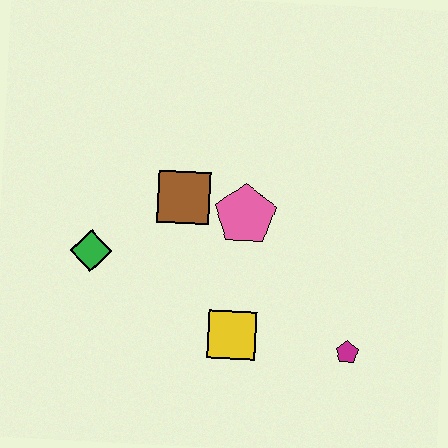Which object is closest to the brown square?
The pink pentagon is closest to the brown square.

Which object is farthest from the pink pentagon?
The magenta pentagon is farthest from the pink pentagon.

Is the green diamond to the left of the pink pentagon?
Yes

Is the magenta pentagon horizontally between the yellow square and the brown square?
No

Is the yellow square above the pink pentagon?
No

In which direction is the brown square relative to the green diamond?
The brown square is to the right of the green diamond.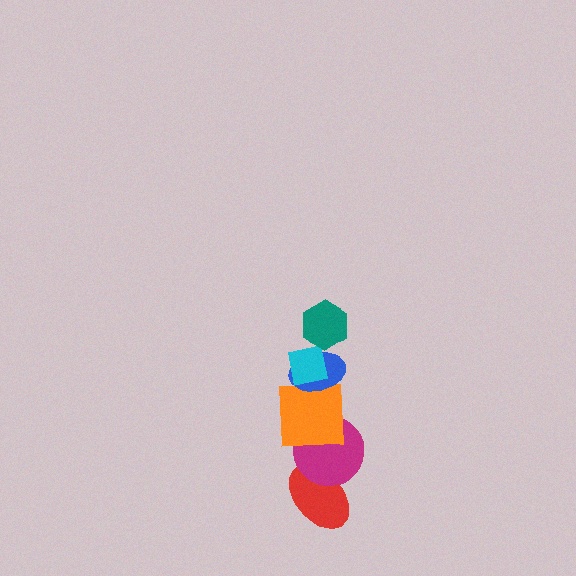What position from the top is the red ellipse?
The red ellipse is 6th from the top.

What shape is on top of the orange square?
The blue ellipse is on top of the orange square.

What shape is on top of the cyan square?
The teal hexagon is on top of the cyan square.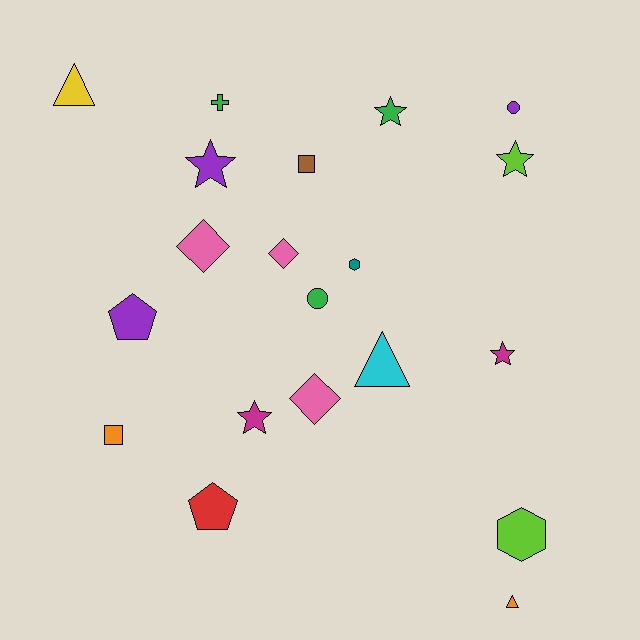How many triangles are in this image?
There are 3 triangles.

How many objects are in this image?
There are 20 objects.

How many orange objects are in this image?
There are 2 orange objects.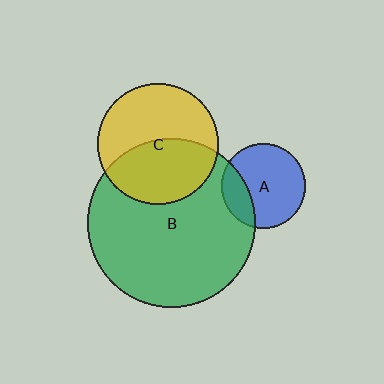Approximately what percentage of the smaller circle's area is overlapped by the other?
Approximately 25%.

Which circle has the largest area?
Circle B (green).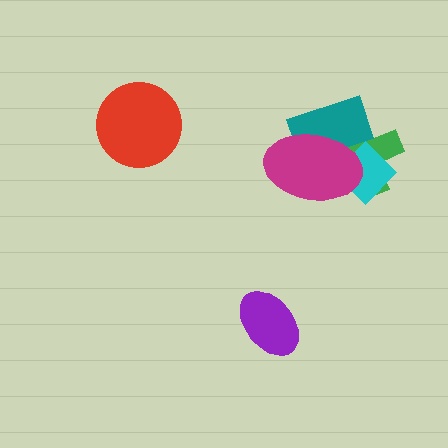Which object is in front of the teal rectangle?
The magenta ellipse is in front of the teal rectangle.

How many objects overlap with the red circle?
0 objects overlap with the red circle.